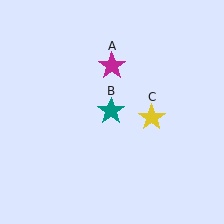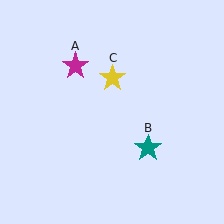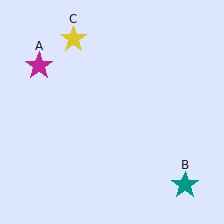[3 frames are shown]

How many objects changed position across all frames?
3 objects changed position: magenta star (object A), teal star (object B), yellow star (object C).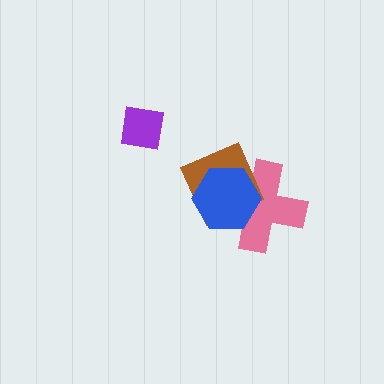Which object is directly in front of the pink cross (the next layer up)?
The brown diamond is directly in front of the pink cross.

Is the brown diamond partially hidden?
Yes, it is partially covered by another shape.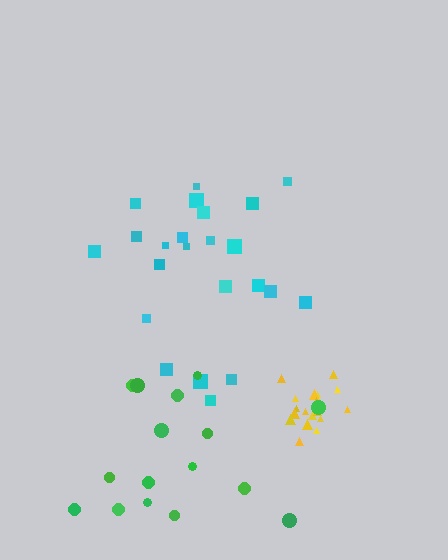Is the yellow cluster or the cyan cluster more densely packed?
Yellow.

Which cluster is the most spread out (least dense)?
Green.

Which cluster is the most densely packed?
Yellow.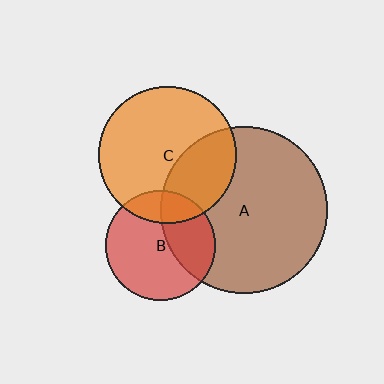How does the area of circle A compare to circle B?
Approximately 2.3 times.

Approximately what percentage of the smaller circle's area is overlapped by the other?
Approximately 35%.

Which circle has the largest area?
Circle A (brown).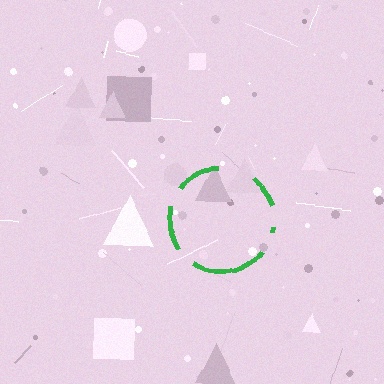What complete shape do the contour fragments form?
The contour fragments form a circle.